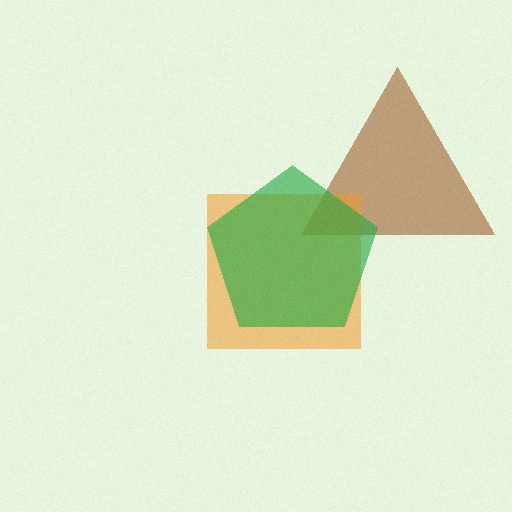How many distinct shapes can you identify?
There are 3 distinct shapes: a brown triangle, an orange square, a green pentagon.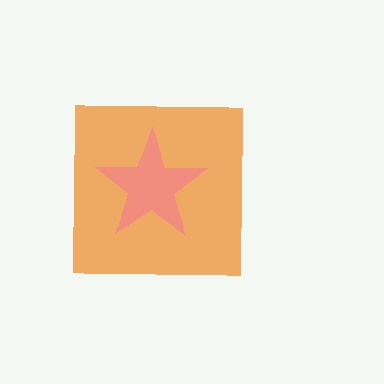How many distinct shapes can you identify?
There are 2 distinct shapes: an orange square, a pink star.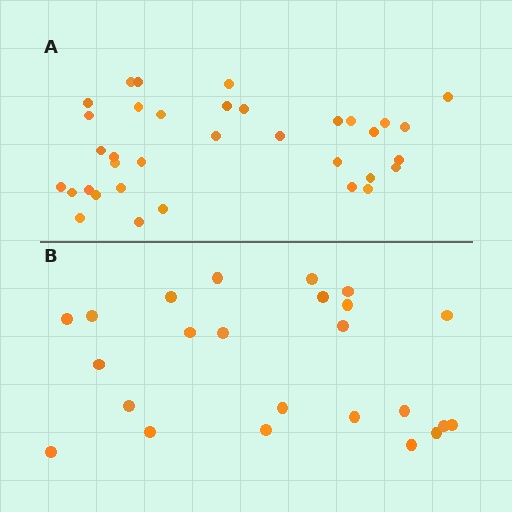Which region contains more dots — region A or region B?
Region A (the top region) has more dots.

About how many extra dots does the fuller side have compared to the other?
Region A has roughly 12 or so more dots than region B.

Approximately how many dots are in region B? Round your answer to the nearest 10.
About 20 dots. (The exact count is 24, which rounds to 20.)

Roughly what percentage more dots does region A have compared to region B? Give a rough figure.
About 45% more.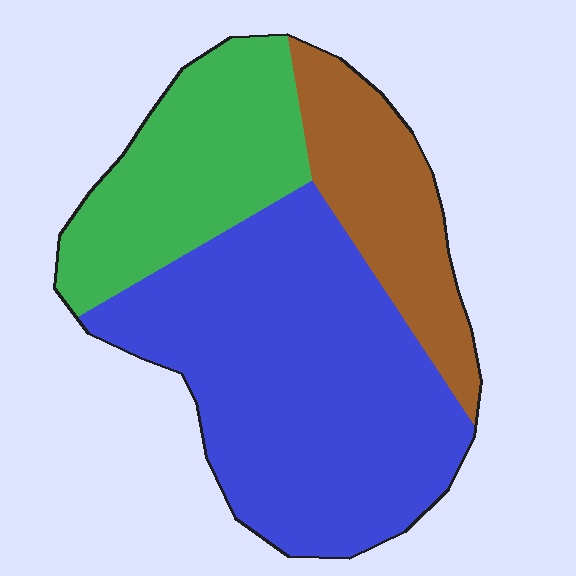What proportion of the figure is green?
Green covers about 25% of the figure.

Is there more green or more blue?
Blue.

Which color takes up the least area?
Brown, at roughly 20%.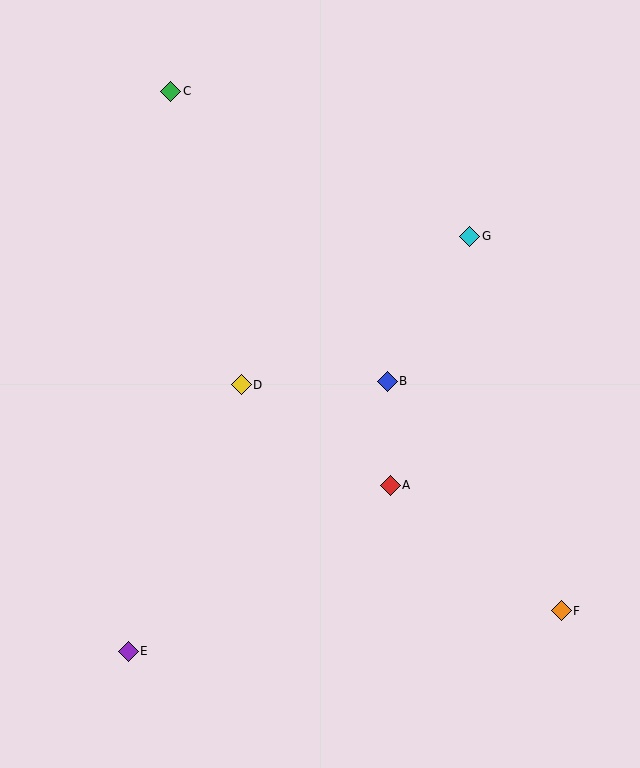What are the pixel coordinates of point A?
Point A is at (390, 485).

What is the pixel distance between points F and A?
The distance between F and A is 212 pixels.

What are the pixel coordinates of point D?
Point D is at (241, 385).